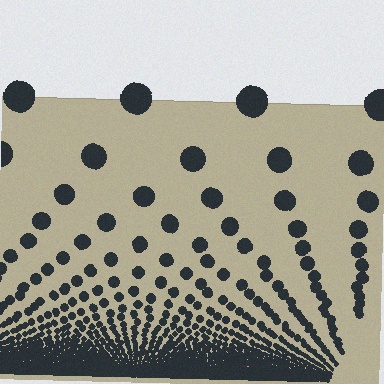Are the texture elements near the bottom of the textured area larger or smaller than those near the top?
Smaller. The gradient is inverted — elements near the bottom are smaller and denser.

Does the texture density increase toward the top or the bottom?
Density increases toward the bottom.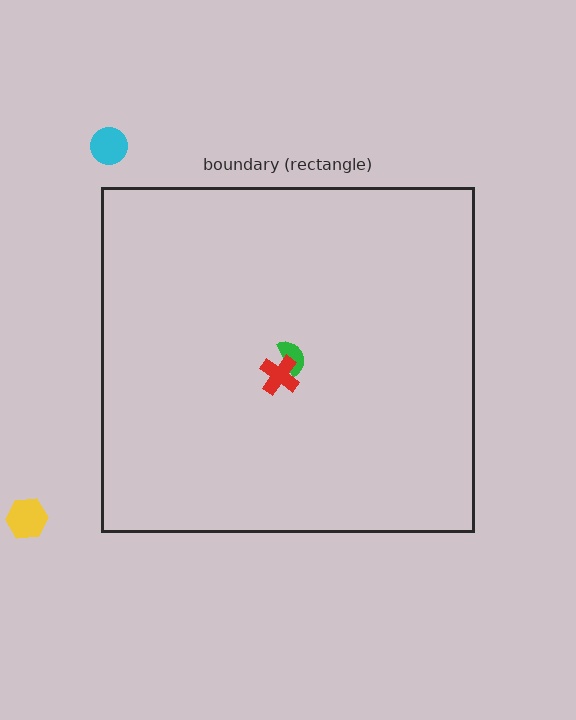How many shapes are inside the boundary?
2 inside, 2 outside.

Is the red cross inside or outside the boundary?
Inside.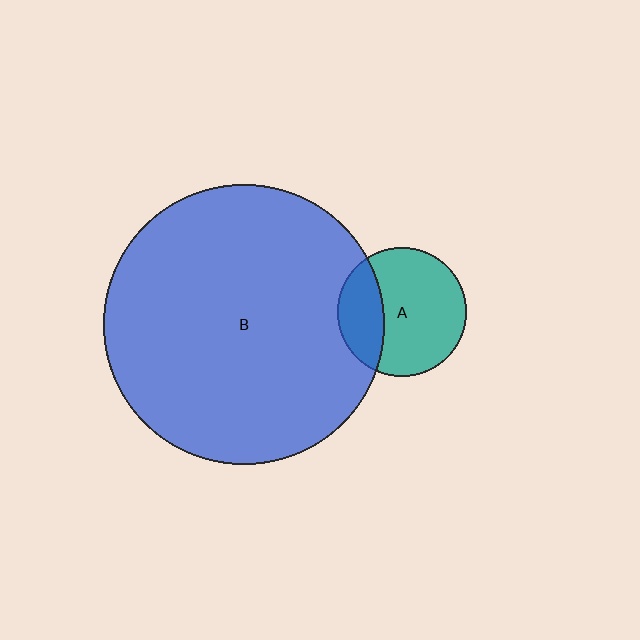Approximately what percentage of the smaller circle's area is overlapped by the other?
Approximately 30%.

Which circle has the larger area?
Circle B (blue).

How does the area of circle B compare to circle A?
Approximately 4.7 times.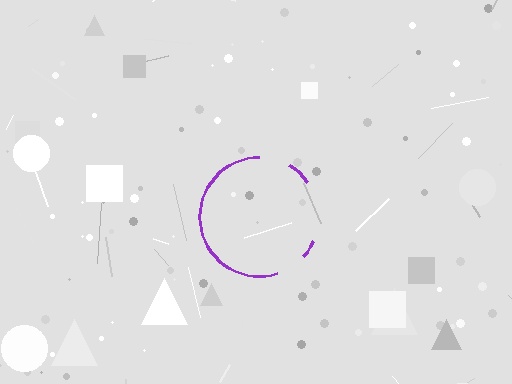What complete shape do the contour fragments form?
The contour fragments form a circle.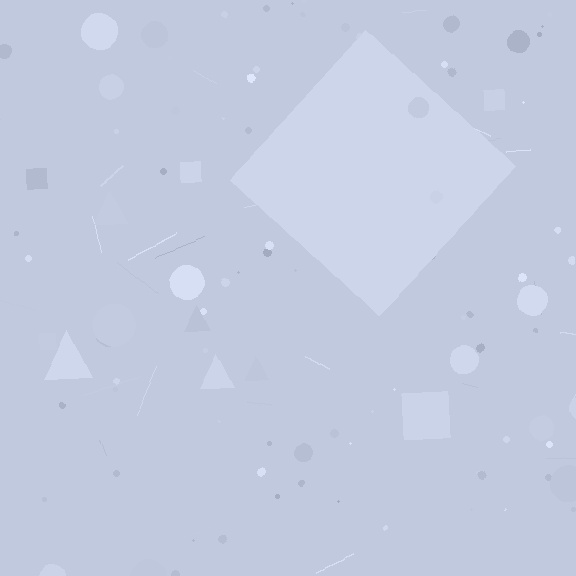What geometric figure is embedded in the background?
A diamond is embedded in the background.